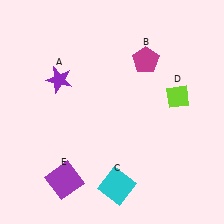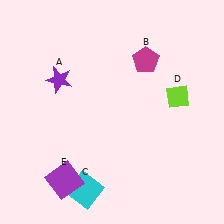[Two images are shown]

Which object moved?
The cyan square (C) moved left.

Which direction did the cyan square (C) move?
The cyan square (C) moved left.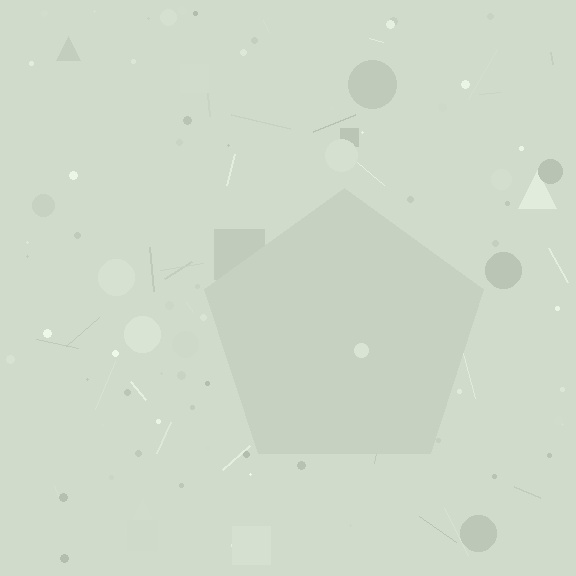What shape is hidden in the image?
A pentagon is hidden in the image.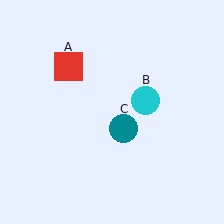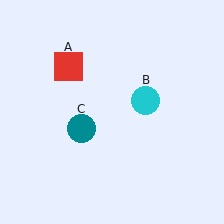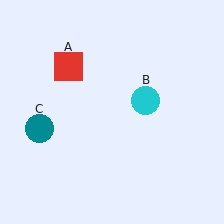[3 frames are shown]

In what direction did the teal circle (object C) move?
The teal circle (object C) moved left.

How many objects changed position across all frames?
1 object changed position: teal circle (object C).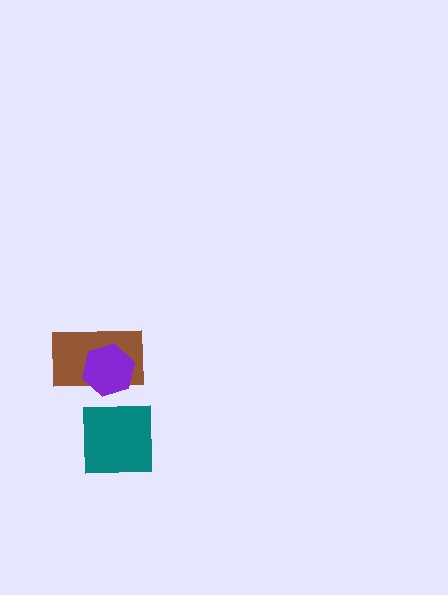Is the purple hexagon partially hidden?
No, no other shape covers it.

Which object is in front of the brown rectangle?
The purple hexagon is in front of the brown rectangle.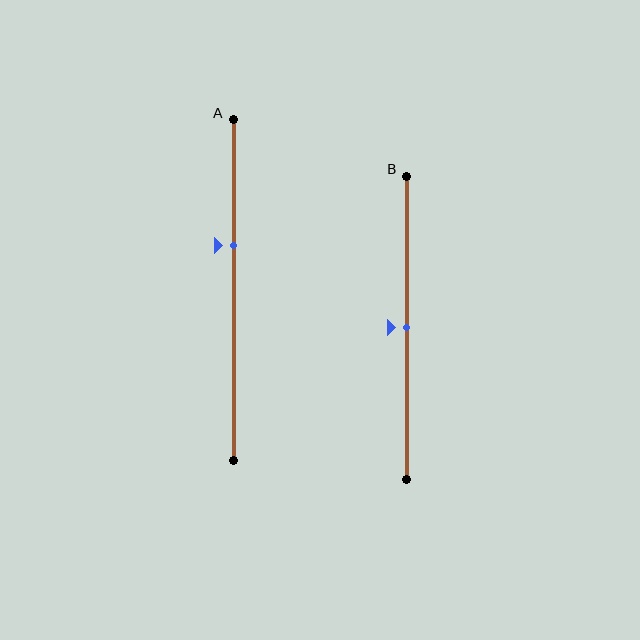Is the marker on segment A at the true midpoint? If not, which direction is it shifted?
No, the marker on segment A is shifted upward by about 13% of the segment length.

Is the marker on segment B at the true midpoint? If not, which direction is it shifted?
Yes, the marker on segment B is at the true midpoint.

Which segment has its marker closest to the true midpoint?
Segment B has its marker closest to the true midpoint.